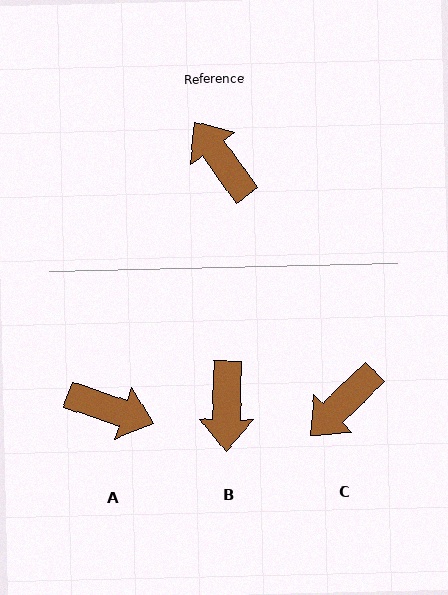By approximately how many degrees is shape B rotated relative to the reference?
Approximately 143 degrees counter-clockwise.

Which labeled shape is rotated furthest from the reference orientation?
A, about 144 degrees away.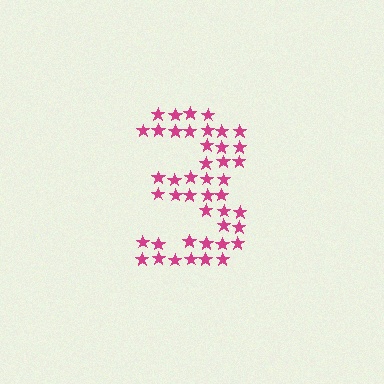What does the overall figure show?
The overall figure shows the digit 3.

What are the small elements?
The small elements are stars.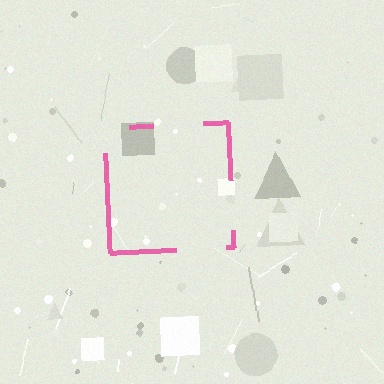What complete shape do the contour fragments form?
The contour fragments form a square.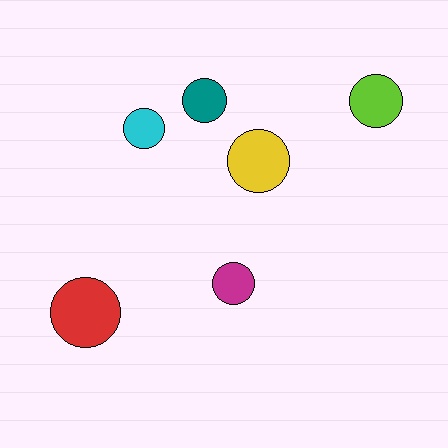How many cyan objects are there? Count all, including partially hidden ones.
There is 1 cyan object.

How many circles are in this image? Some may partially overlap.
There are 6 circles.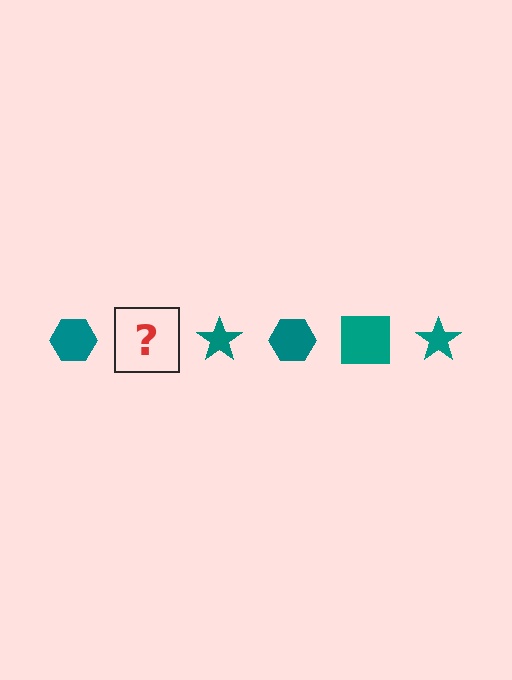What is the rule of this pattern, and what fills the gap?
The rule is that the pattern cycles through hexagon, square, star shapes in teal. The gap should be filled with a teal square.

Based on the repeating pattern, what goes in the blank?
The blank should be a teal square.